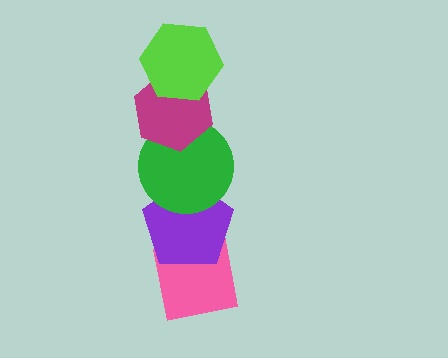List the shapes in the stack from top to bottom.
From top to bottom: the lime hexagon, the magenta hexagon, the green circle, the purple pentagon, the pink square.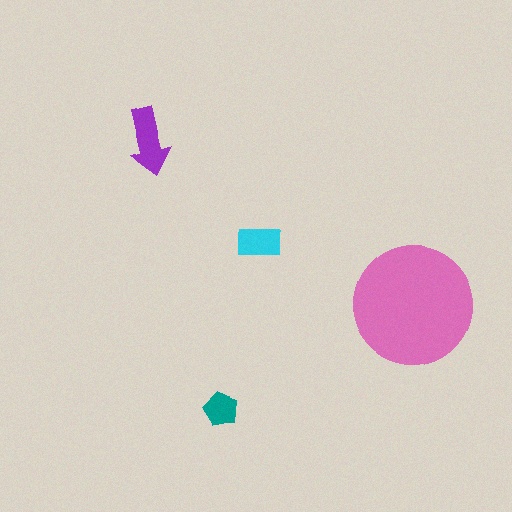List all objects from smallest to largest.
The teal pentagon, the cyan rectangle, the purple arrow, the pink circle.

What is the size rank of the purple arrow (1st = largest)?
2nd.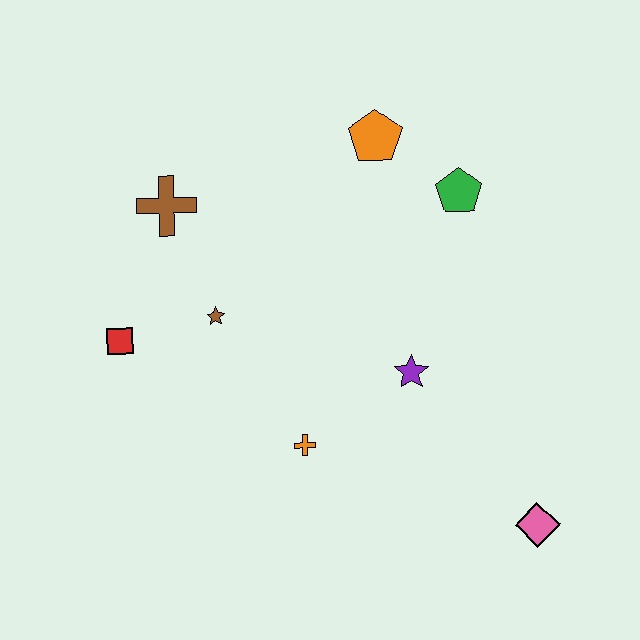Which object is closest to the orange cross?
The purple star is closest to the orange cross.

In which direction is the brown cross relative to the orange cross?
The brown cross is above the orange cross.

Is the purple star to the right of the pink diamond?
No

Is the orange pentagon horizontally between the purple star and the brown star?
Yes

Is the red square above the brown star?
No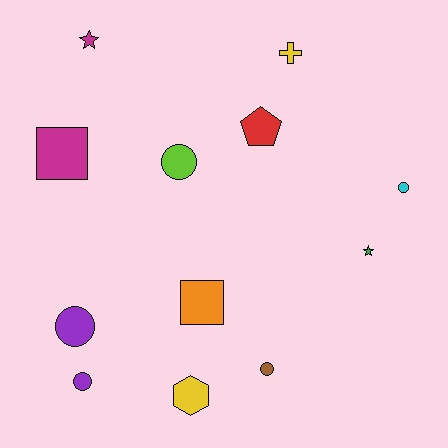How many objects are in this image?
There are 12 objects.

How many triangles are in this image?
There are no triangles.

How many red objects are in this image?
There is 1 red object.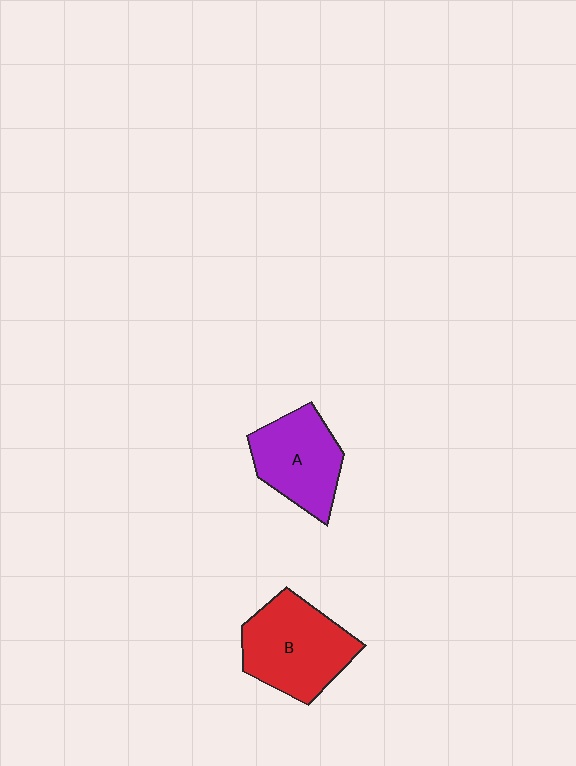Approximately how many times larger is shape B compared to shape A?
Approximately 1.2 times.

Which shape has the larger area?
Shape B (red).